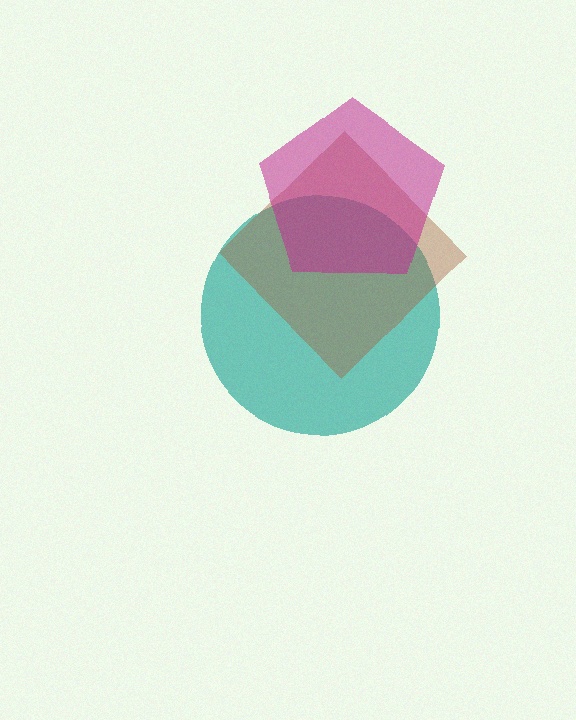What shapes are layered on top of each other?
The layered shapes are: a teal circle, a brown diamond, a magenta pentagon.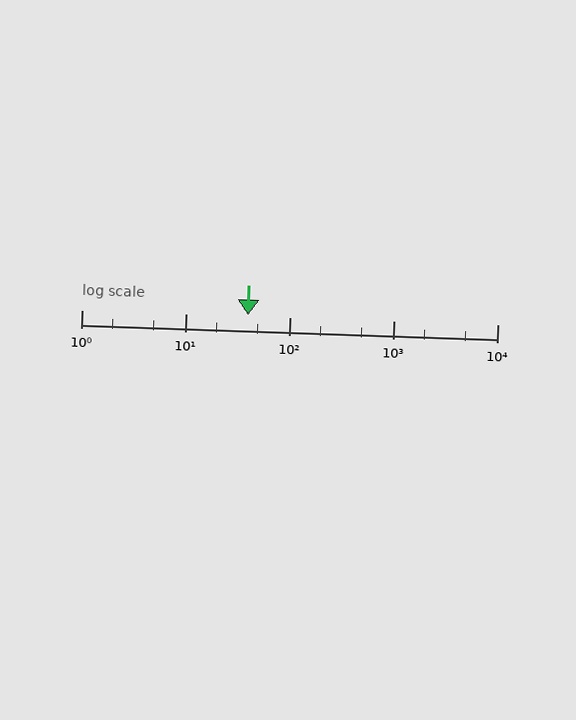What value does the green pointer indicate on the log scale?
The pointer indicates approximately 40.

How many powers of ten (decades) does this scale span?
The scale spans 4 decades, from 1 to 10000.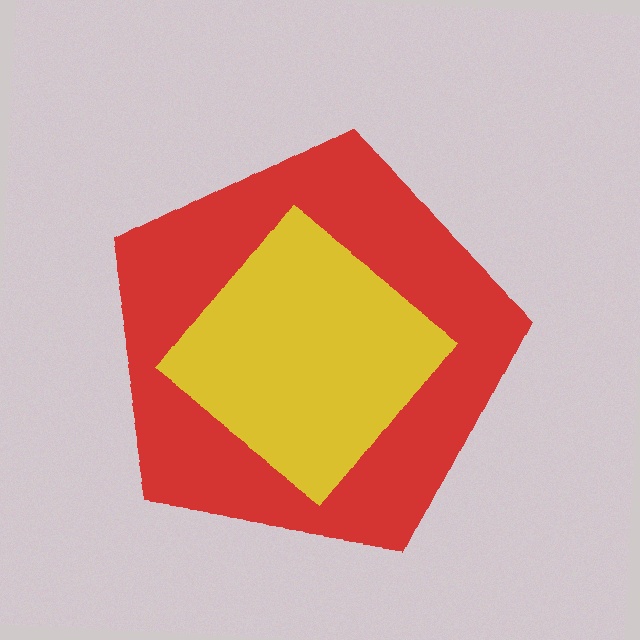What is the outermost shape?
The red pentagon.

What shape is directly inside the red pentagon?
The yellow diamond.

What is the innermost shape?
The yellow diamond.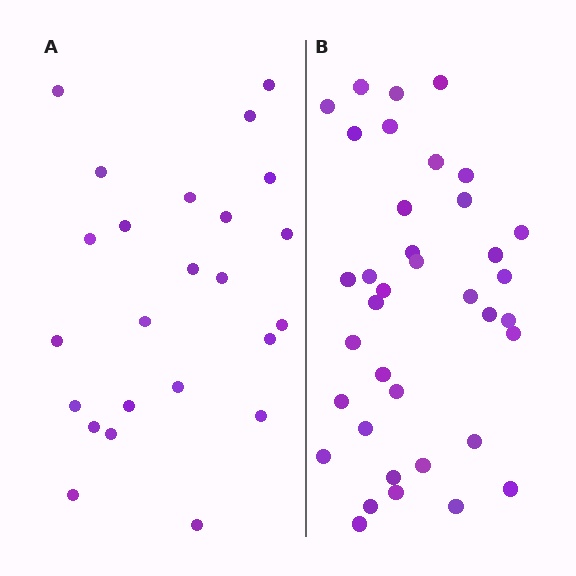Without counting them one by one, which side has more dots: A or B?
Region B (the right region) has more dots.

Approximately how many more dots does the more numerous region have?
Region B has approximately 15 more dots than region A.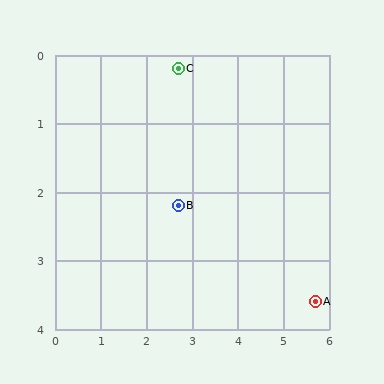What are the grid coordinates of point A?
Point A is at approximately (5.7, 3.6).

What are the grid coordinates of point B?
Point B is at approximately (2.7, 2.2).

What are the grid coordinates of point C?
Point C is at approximately (2.7, 0.2).